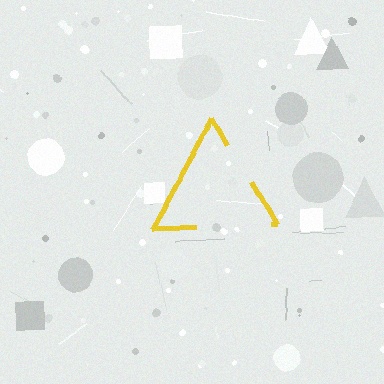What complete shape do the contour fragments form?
The contour fragments form a triangle.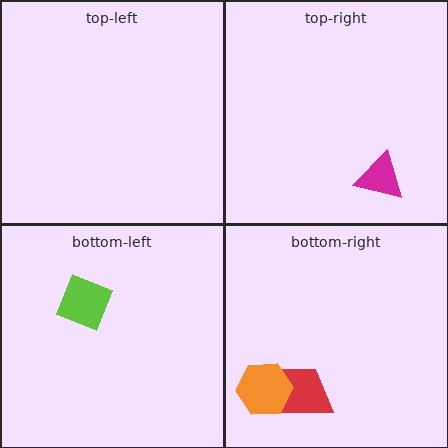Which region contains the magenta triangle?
The top-right region.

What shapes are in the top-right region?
The magenta triangle.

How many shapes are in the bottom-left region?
1.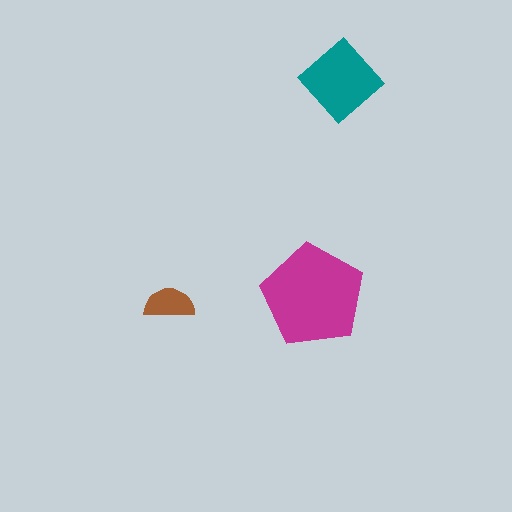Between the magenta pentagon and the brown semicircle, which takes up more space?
The magenta pentagon.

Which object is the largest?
The magenta pentagon.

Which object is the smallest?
The brown semicircle.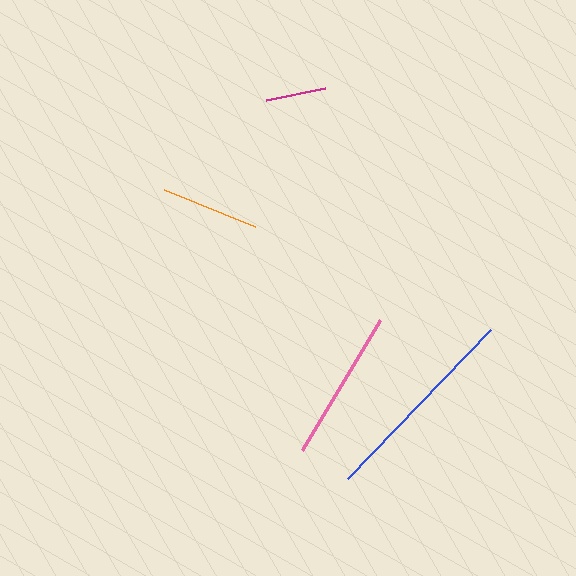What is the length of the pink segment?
The pink segment is approximately 152 pixels long.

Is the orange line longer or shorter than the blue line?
The blue line is longer than the orange line.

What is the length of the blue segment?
The blue segment is approximately 206 pixels long.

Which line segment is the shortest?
The magenta line is the shortest at approximately 60 pixels.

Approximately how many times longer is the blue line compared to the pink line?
The blue line is approximately 1.4 times the length of the pink line.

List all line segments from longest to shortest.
From longest to shortest: blue, pink, orange, magenta.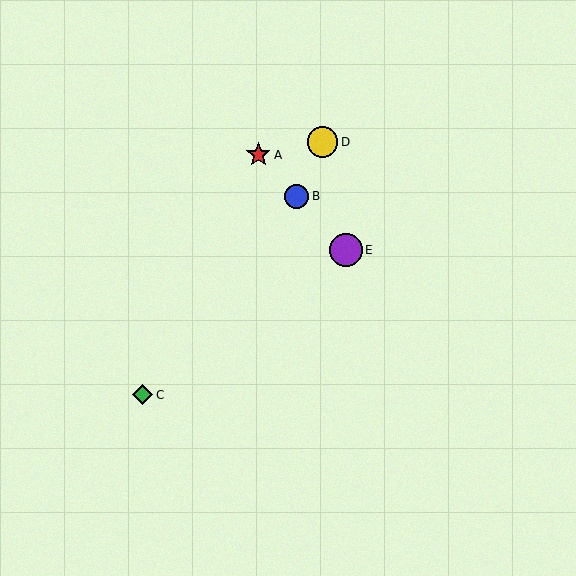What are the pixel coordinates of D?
Object D is at (322, 142).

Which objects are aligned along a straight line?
Objects A, B, E are aligned along a straight line.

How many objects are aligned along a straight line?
3 objects (A, B, E) are aligned along a straight line.